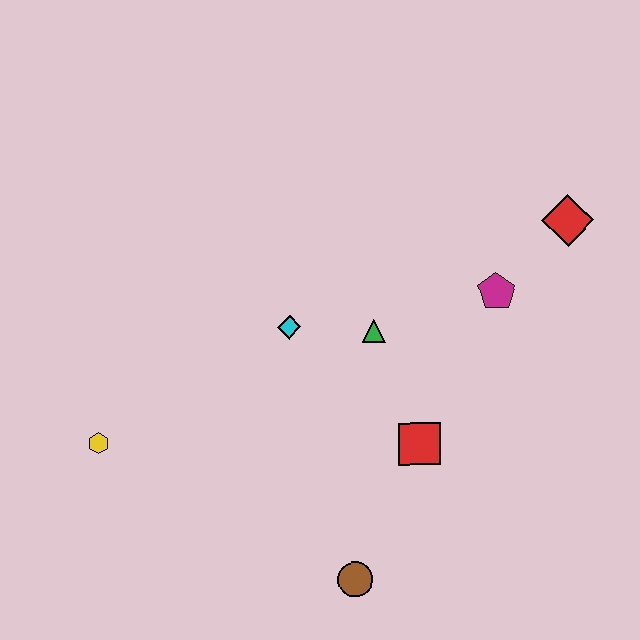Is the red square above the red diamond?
No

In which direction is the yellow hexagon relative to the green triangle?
The yellow hexagon is to the left of the green triangle.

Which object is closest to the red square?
The green triangle is closest to the red square.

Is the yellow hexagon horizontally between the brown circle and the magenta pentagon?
No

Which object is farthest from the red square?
The yellow hexagon is farthest from the red square.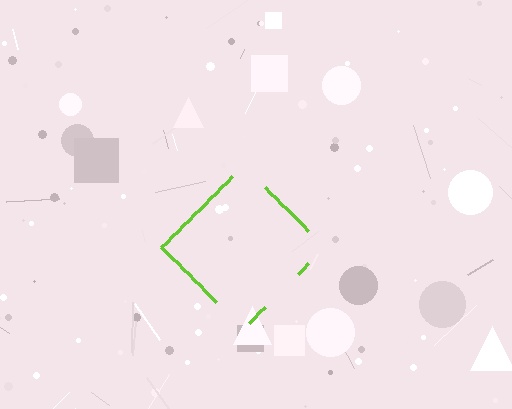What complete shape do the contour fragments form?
The contour fragments form a diamond.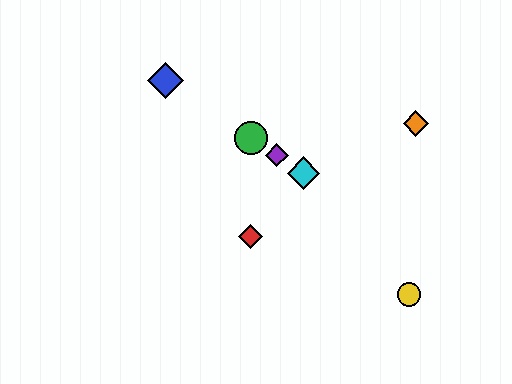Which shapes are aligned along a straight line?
The blue diamond, the green circle, the purple diamond, the cyan diamond are aligned along a straight line.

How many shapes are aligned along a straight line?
4 shapes (the blue diamond, the green circle, the purple diamond, the cyan diamond) are aligned along a straight line.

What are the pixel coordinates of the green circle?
The green circle is at (251, 138).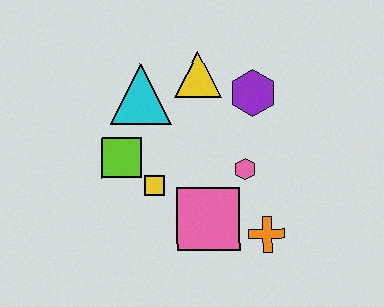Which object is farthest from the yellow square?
The purple hexagon is farthest from the yellow square.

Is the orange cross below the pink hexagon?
Yes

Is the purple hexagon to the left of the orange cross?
Yes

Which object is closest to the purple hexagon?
The yellow triangle is closest to the purple hexagon.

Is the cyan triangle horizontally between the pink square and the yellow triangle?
No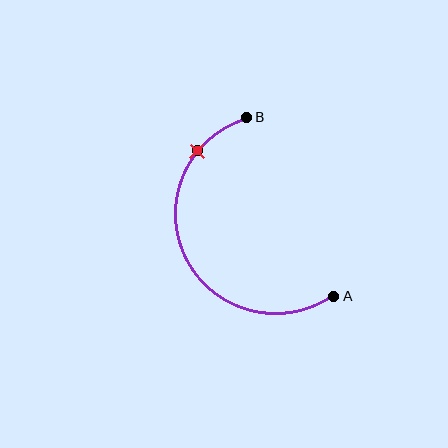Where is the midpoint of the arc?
The arc midpoint is the point on the curve farthest from the straight line joining A and B. It sits to the left of that line.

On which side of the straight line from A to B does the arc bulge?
The arc bulges to the left of the straight line connecting A and B.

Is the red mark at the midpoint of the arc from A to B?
No. The red mark lies on the arc but is closer to endpoint B. The arc midpoint would be at the point on the curve equidistant along the arc from both A and B.